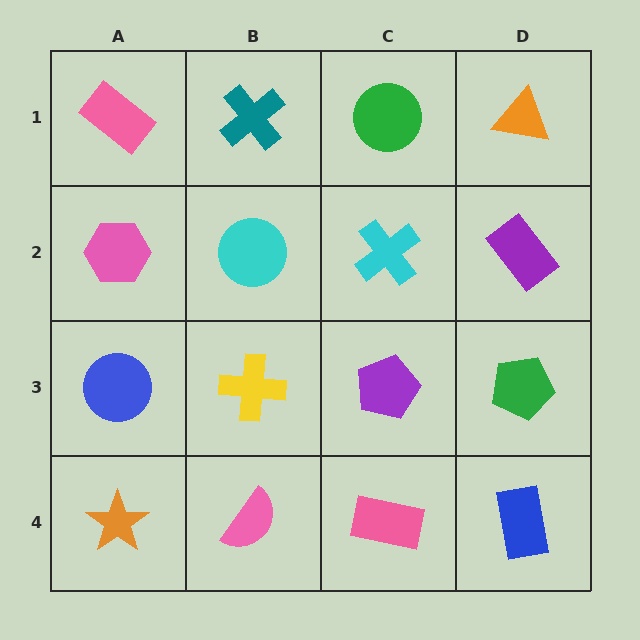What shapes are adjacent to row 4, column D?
A green pentagon (row 3, column D), a pink rectangle (row 4, column C).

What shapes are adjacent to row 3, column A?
A pink hexagon (row 2, column A), an orange star (row 4, column A), a yellow cross (row 3, column B).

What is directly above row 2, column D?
An orange triangle.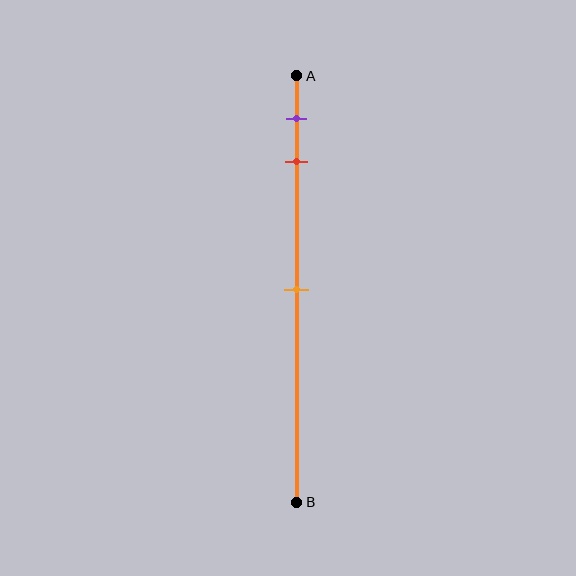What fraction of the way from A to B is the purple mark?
The purple mark is approximately 10% (0.1) of the way from A to B.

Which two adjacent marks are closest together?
The purple and red marks are the closest adjacent pair.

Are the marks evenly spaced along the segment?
No, the marks are not evenly spaced.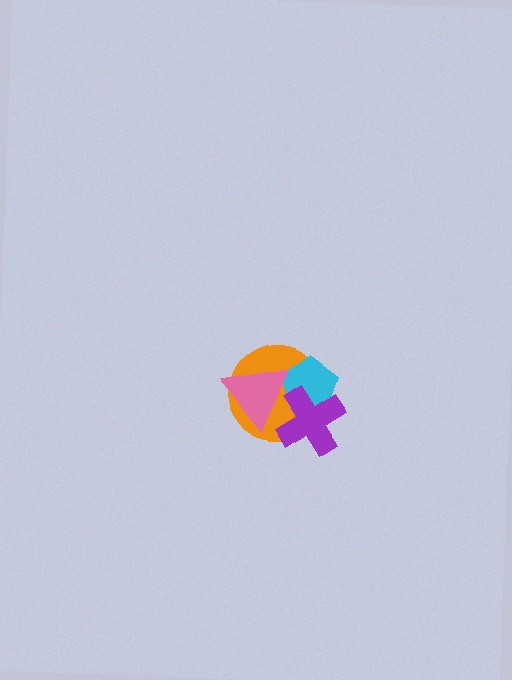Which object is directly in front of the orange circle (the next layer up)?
The cyan pentagon is directly in front of the orange circle.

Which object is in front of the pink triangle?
The purple cross is in front of the pink triangle.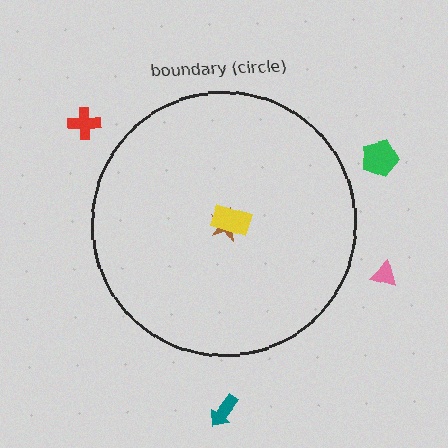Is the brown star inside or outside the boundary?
Inside.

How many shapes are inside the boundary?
2 inside, 4 outside.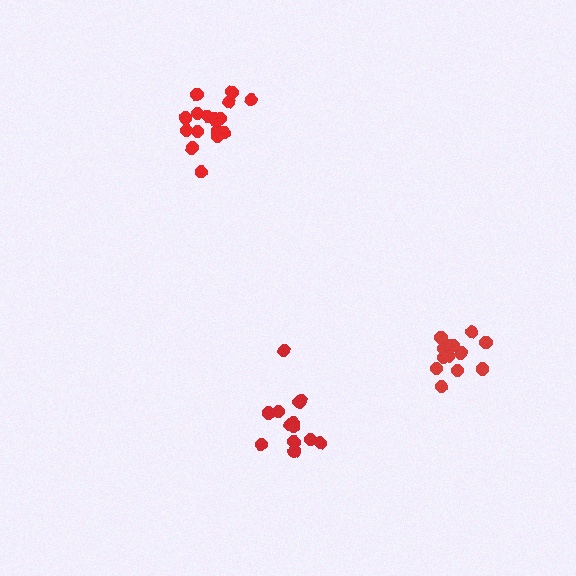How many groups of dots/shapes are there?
There are 3 groups.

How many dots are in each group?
Group 1: 16 dots, Group 2: 15 dots, Group 3: 13 dots (44 total).